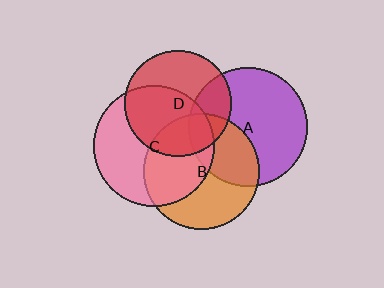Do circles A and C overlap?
Yes.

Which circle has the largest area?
Circle C (pink).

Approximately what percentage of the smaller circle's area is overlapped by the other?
Approximately 10%.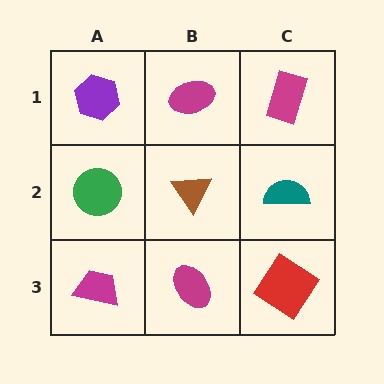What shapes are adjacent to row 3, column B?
A brown triangle (row 2, column B), a magenta trapezoid (row 3, column A), a red diamond (row 3, column C).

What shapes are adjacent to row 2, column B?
A magenta ellipse (row 1, column B), a magenta ellipse (row 3, column B), a green circle (row 2, column A), a teal semicircle (row 2, column C).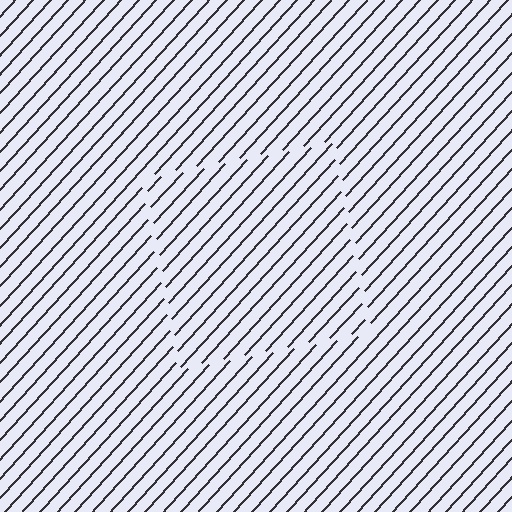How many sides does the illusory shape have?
4 sides — the line-ends trace a square.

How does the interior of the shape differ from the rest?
The interior of the shape contains the same grating, shifted by half a period — the contour is defined by the phase discontinuity where line-ends from the inner and outer gratings abut.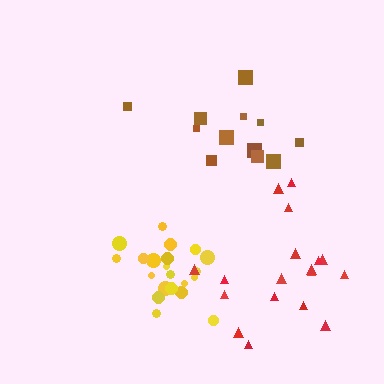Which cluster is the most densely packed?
Yellow.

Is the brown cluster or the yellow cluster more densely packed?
Yellow.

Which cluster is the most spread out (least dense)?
Brown.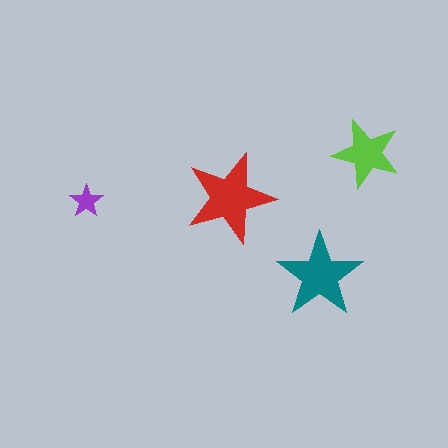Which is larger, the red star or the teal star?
The red one.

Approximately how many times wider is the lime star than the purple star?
About 2 times wider.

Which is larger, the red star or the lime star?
The red one.